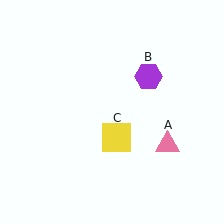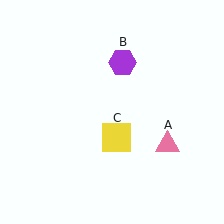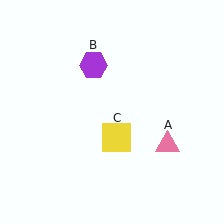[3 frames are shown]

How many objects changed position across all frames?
1 object changed position: purple hexagon (object B).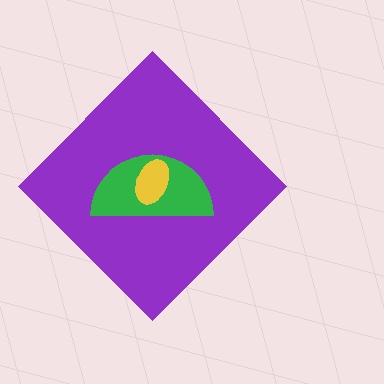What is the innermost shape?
The yellow ellipse.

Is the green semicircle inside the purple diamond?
Yes.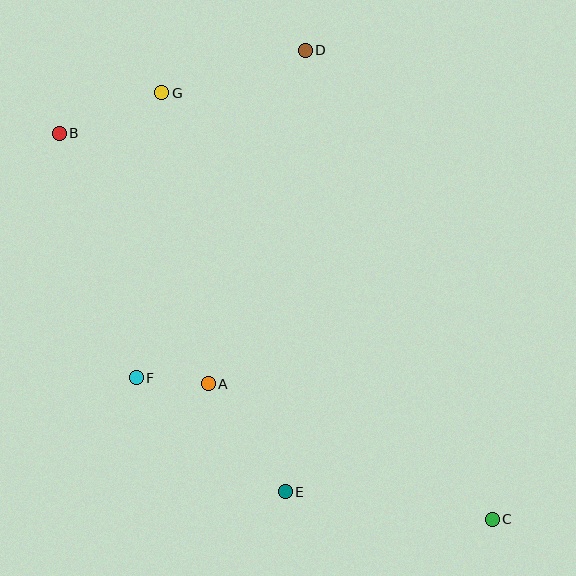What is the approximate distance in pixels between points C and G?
The distance between C and G is approximately 540 pixels.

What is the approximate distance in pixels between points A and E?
The distance between A and E is approximately 132 pixels.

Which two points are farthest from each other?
Points B and C are farthest from each other.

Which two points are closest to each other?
Points A and F are closest to each other.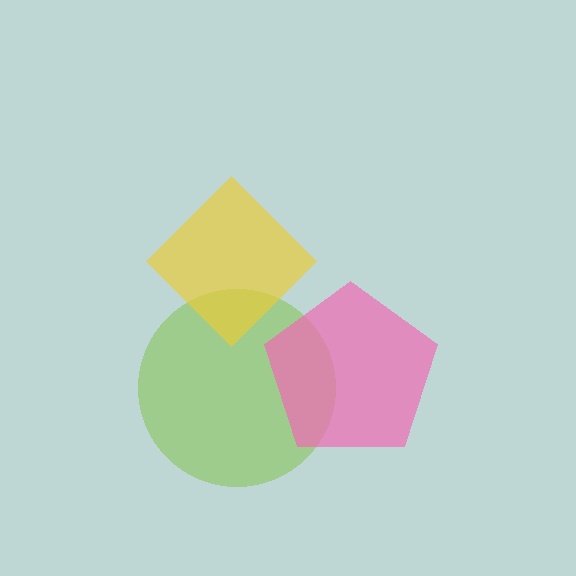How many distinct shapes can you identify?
There are 3 distinct shapes: a lime circle, a pink pentagon, a yellow diamond.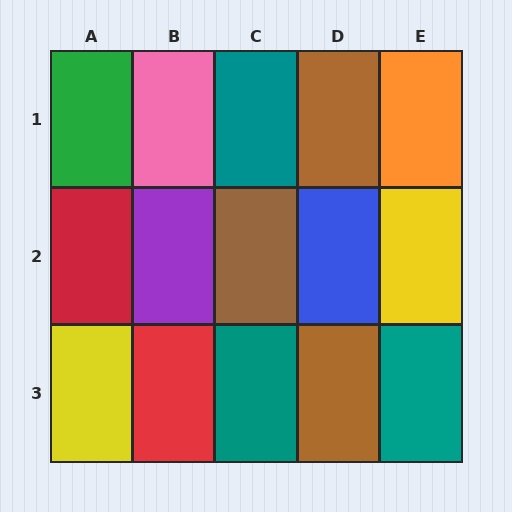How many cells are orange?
1 cell is orange.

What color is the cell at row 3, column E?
Teal.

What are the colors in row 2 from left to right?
Red, purple, brown, blue, yellow.